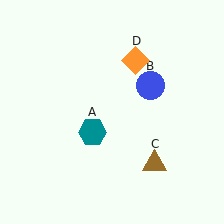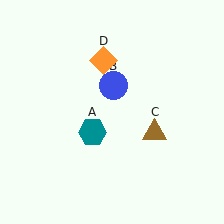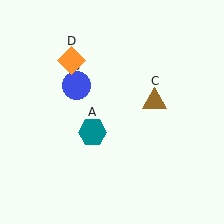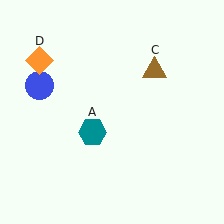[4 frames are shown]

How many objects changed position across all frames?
3 objects changed position: blue circle (object B), brown triangle (object C), orange diamond (object D).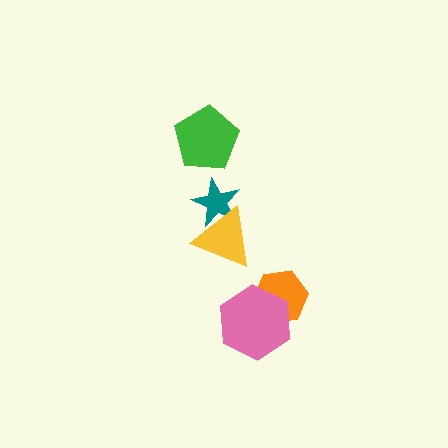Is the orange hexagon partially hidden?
Yes, it is partially covered by another shape.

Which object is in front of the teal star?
The yellow triangle is in front of the teal star.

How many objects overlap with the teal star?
1 object overlaps with the teal star.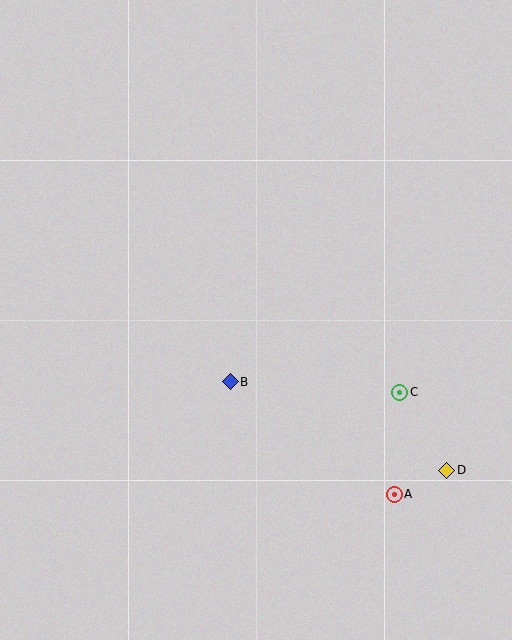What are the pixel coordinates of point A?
Point A is at (394, 494).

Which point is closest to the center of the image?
Point B at (230, 382) is closest to the center.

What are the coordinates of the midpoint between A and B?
The midpoint between A and B is at (312, 438).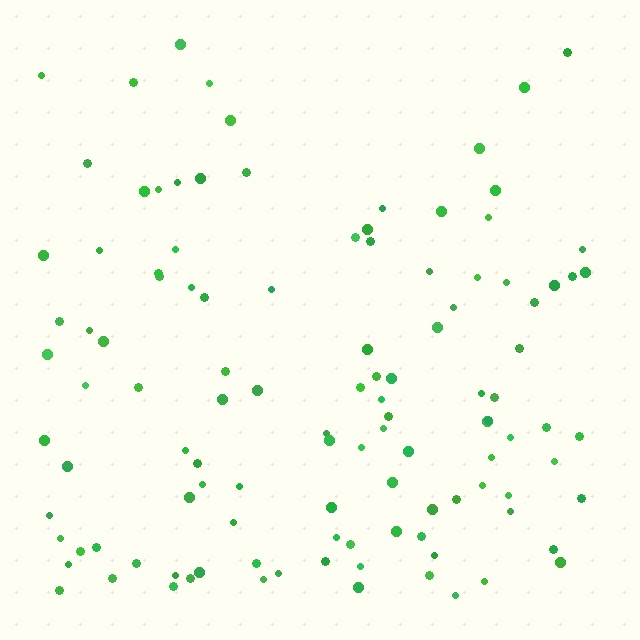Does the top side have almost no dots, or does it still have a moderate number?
Still a moderate number, just noticeably fewer than the bottom.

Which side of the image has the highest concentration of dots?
The bottom.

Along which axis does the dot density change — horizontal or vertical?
Vertical.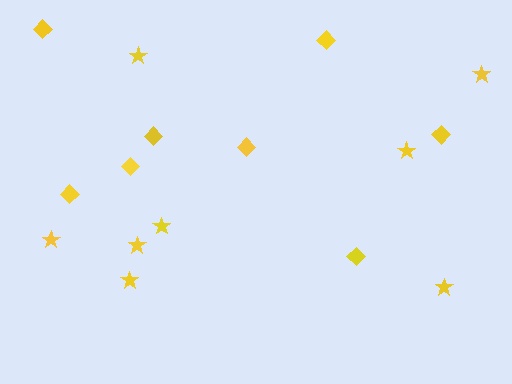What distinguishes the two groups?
There are 2 groups: one group of stars (8) and one group of diamonds (8).